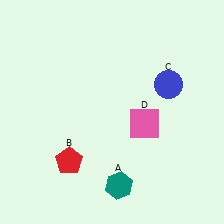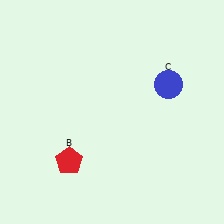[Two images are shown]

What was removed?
The pink square (D), the teal hexagon (A) were removed in Image 2.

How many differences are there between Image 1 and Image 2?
There are 2 differences between the two images.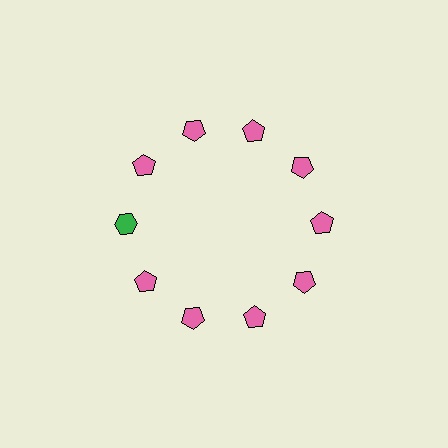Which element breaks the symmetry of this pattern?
The green hexagon at roughly the 9 o'clock position breaks the symmetry. All other shapes are pink pentagons.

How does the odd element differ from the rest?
It differs in both color (green instead of pink) and shape (hexagon instead of pentagon).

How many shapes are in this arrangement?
There are 10 shapes arranged in a ring pattern.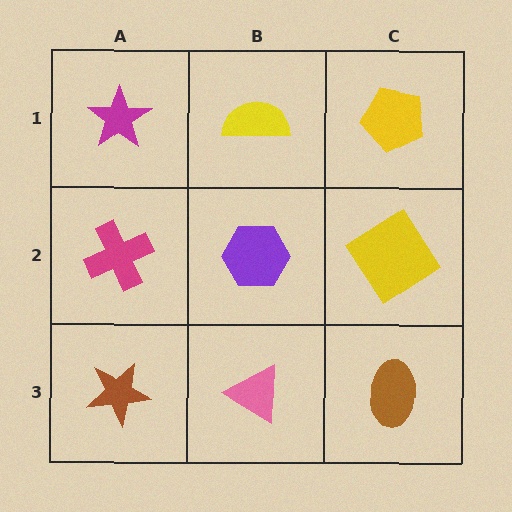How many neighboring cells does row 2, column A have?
3.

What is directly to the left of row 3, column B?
A brown star.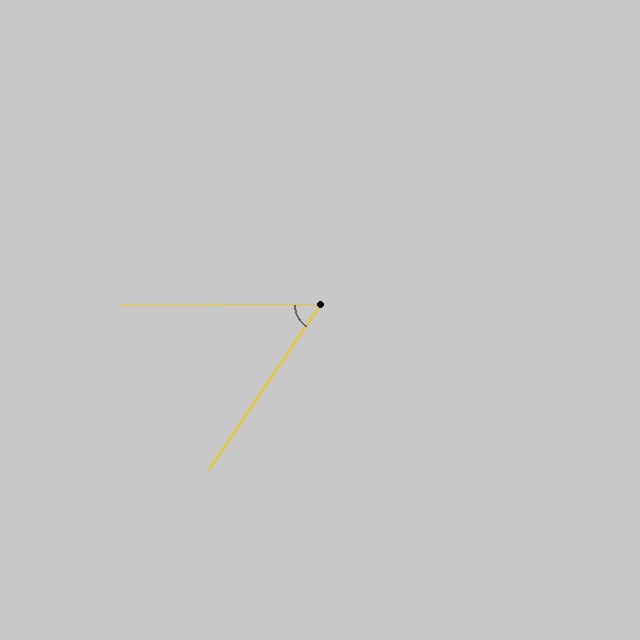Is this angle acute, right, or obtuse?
It is acute.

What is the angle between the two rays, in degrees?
Approximately 55 degrees.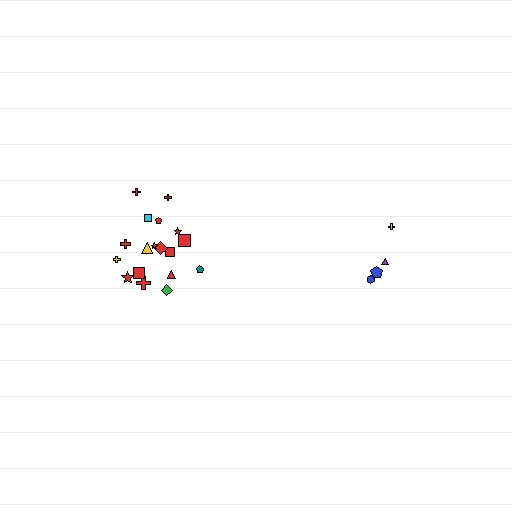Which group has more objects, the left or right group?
The left group.